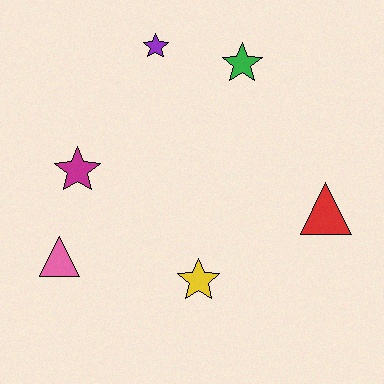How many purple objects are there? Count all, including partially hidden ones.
There is 1 purple object.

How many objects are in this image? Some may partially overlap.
There are 6 objects.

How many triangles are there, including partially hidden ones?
There are 2 triangles.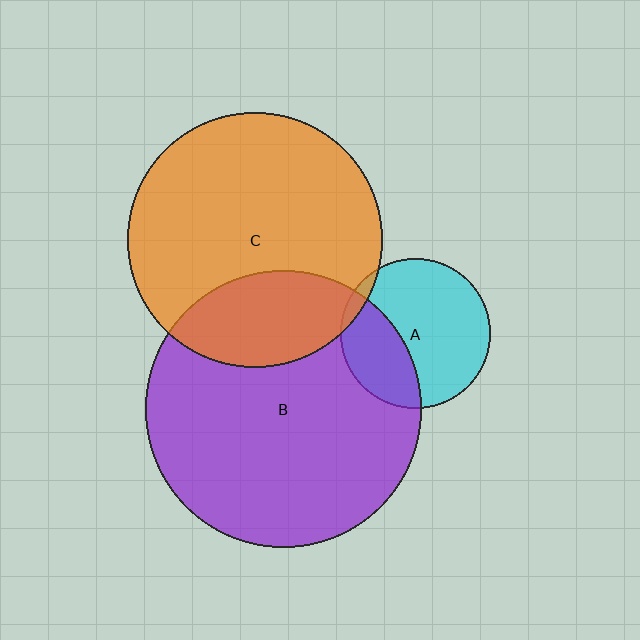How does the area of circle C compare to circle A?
Approximately 2.9 times.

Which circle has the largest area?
Circle B (purple).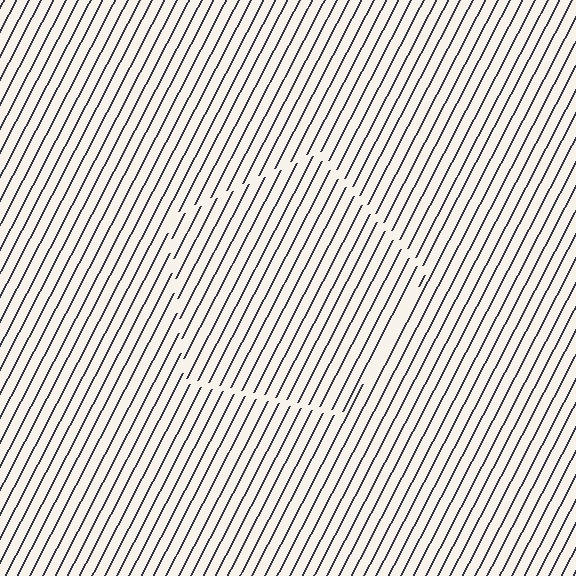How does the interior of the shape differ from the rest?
The interior of the shape contains the same grating, shifted by half a period — the contour is defined by the phase discontinuity where line-ends from the inner and outer gratings abut.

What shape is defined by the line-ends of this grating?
An illusory pentagon. The interior of the shape contains the same grating, shifted by half a period — the contour is defined by the phase discontinuity where line-ends from the inner and outer gratings abut.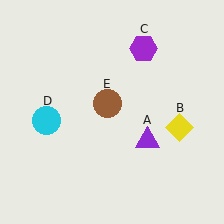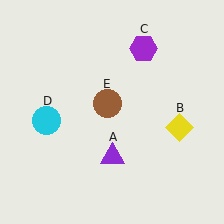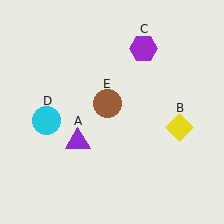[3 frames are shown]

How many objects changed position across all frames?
1 object changed position: purple triangle (object A).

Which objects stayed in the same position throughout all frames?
Yellow diamond (object B) and purple hexagon (object C) and cyan circle (object D) and brown circle (object E) remained stationary.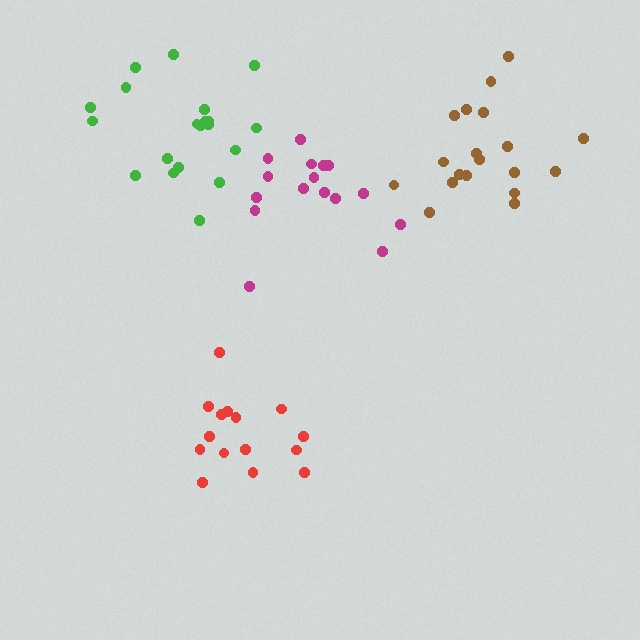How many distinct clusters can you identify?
There are 4 distinct clusters.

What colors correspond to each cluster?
The clusters are colored: brown, red, magenta, green.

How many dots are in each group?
Group 1: 19 dots, Group 2: 15 dots, Group 3: 16 dots, Group 4: 20 dots (70 total).